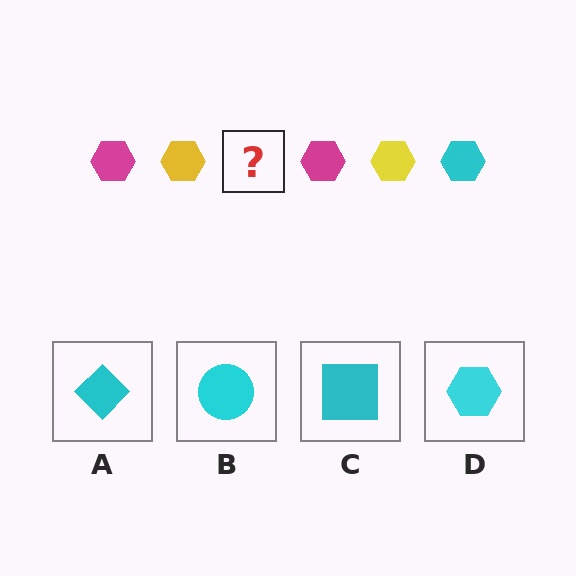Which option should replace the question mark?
Option D.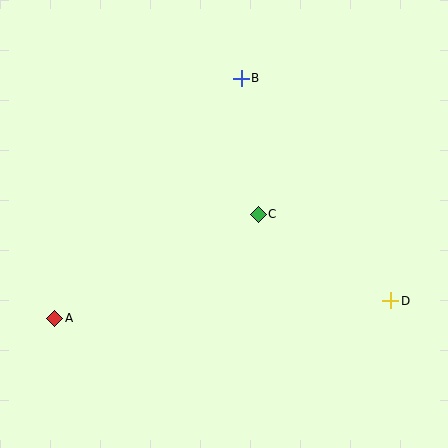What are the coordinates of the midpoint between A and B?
The midpoint between A and B is at (148, 198).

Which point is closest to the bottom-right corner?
Point D is closest to the bottom-right corner.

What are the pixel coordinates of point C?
Point C is at (258, 214).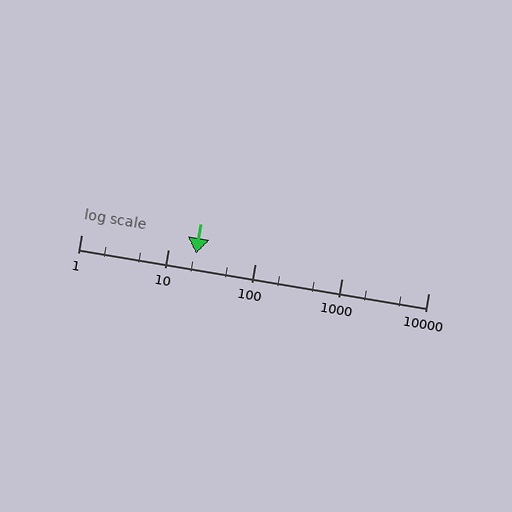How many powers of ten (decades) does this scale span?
The scale spans 4 decades, from 1 to 10000.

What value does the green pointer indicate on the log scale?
The pointer indicates approximately 21.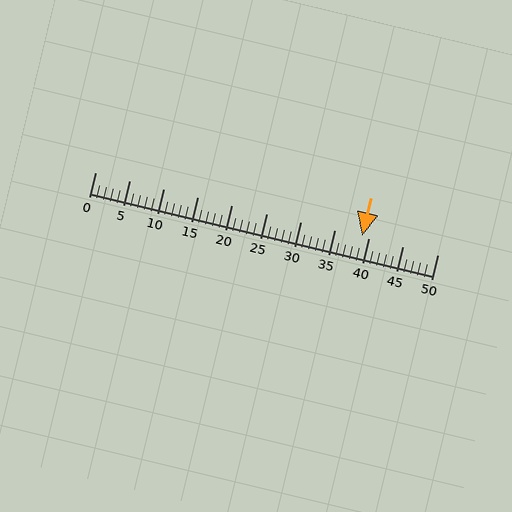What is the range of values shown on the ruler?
The ruler shows values from 0 to 50.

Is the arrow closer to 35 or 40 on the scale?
The arrow is closer to 40.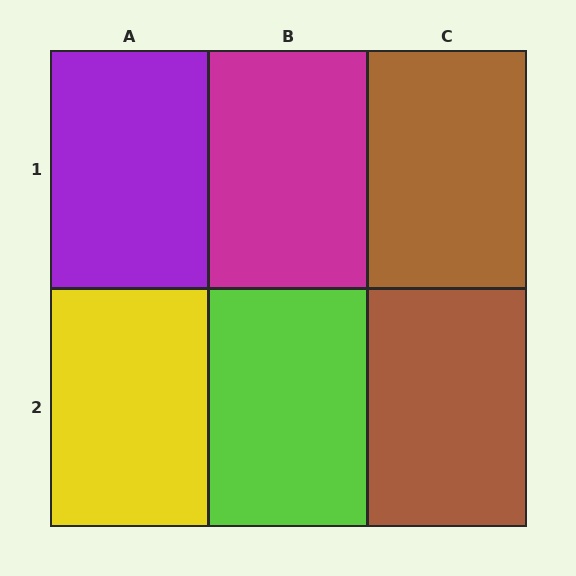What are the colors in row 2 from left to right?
Yellow, lime, brown.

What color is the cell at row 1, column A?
Purple.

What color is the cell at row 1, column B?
Magenta.